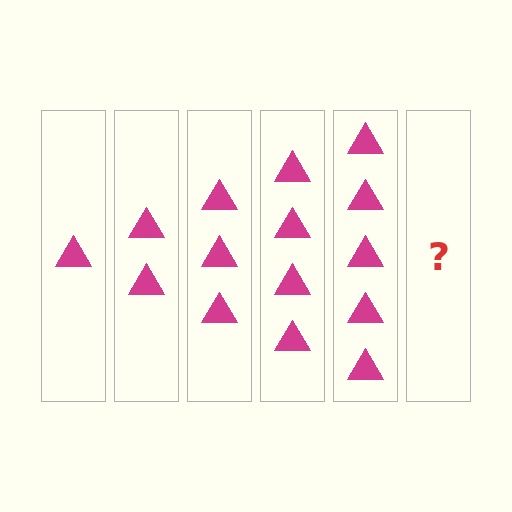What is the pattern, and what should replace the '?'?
The pattern is that each step adds one more triangle. The '?' should be 6 triangles.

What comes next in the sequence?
The next element should be 6 triangles.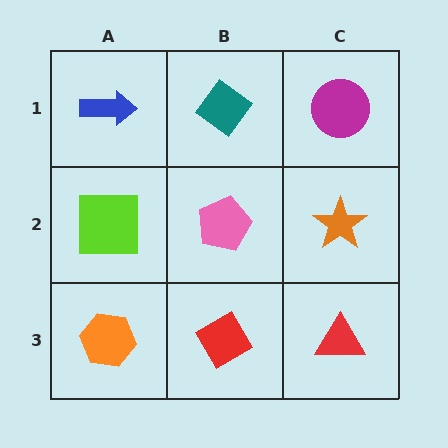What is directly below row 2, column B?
A red diamond.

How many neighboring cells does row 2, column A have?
3.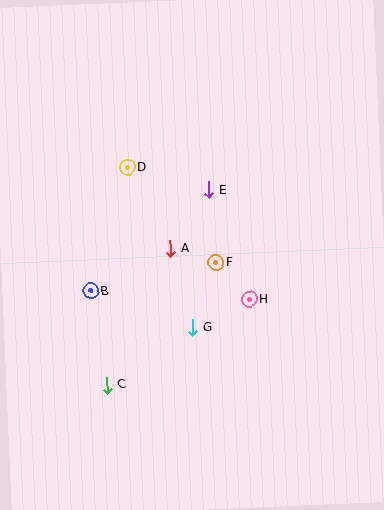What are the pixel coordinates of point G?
Point G is at (193, 328).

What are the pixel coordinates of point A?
Point A is at (171, 249).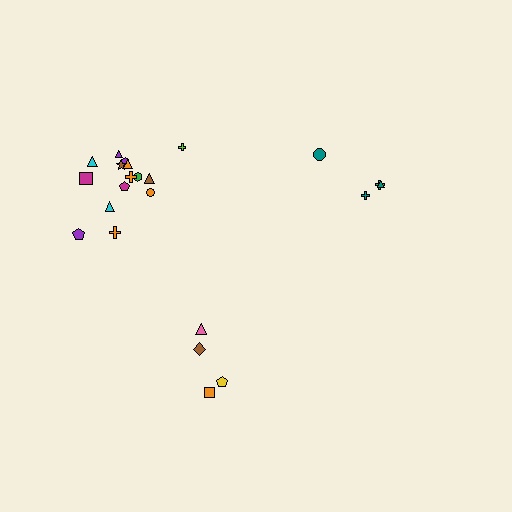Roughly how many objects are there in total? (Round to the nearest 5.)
Roughly 25 objects in total.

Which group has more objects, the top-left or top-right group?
The top-left group.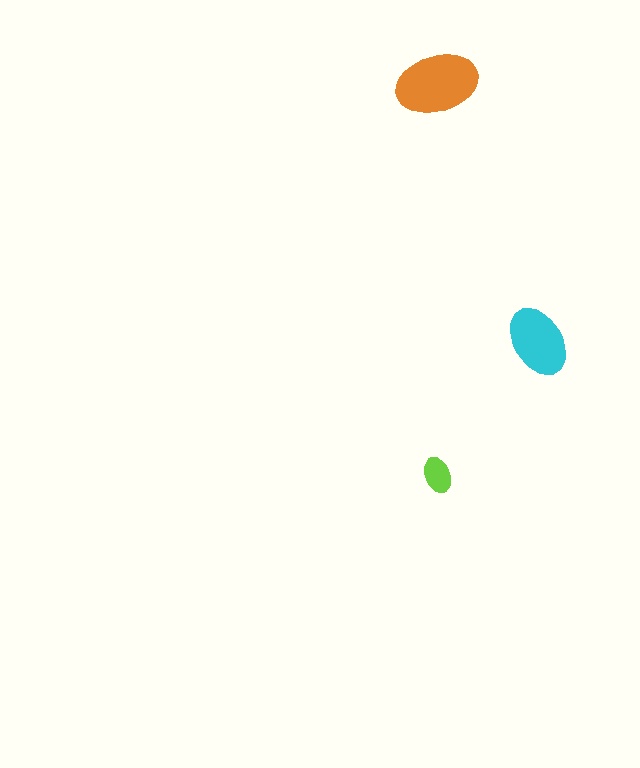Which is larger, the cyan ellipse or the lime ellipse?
The cyan one.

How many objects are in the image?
There are 3 objects in the image.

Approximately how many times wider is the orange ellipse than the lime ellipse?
About 2.5 times wider.